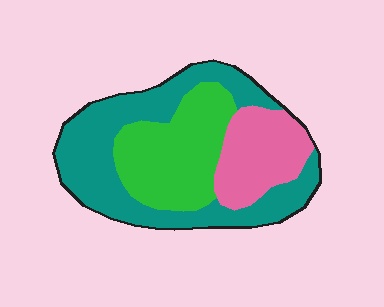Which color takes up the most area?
Teal, at roughly 45%.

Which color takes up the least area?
Pink, at roughly 20%.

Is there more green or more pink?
Green.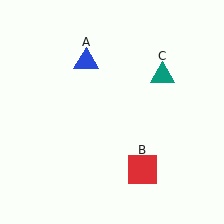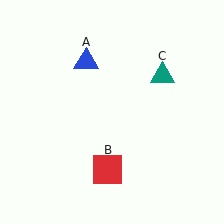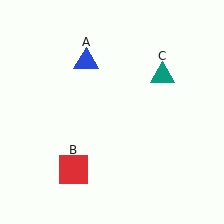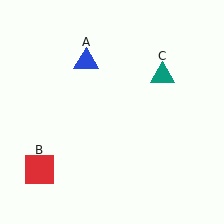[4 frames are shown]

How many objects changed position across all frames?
1 object changed position: red square (object B).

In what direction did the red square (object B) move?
The red square (object B) moved left.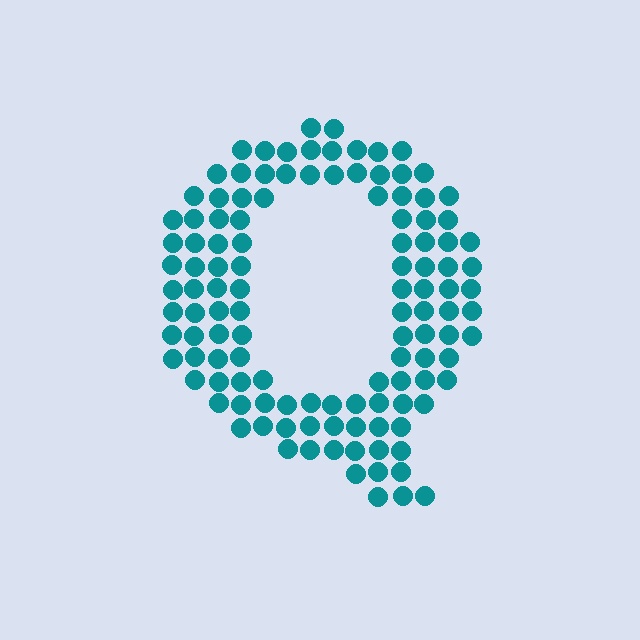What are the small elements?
The small elements are circles.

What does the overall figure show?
The overall figure shows the letter Q.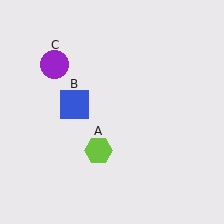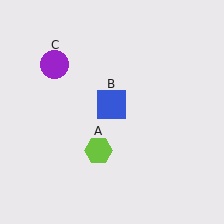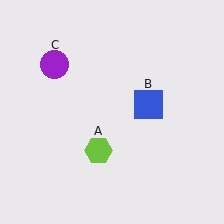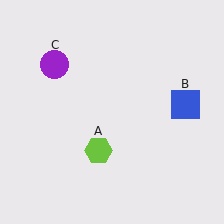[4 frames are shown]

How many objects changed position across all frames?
1 object changed position: blue square (object B).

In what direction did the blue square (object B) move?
The blue square (object B) moved right.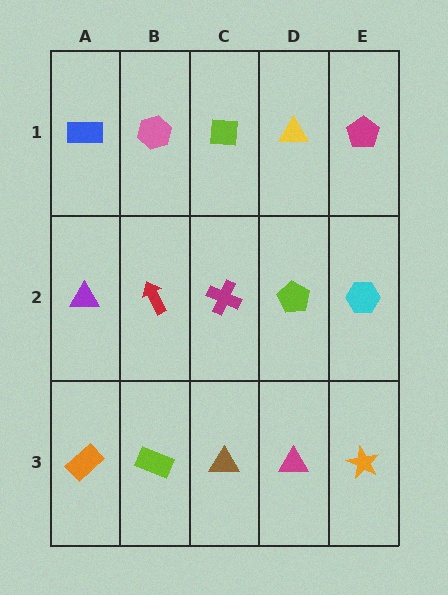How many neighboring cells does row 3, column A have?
2.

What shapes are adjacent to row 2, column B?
A pink hexagon (row 1, column B), a lime rectangle (row 3, column B), a purple triangle (row 2, column A), a magenta cross (row 2, column C).